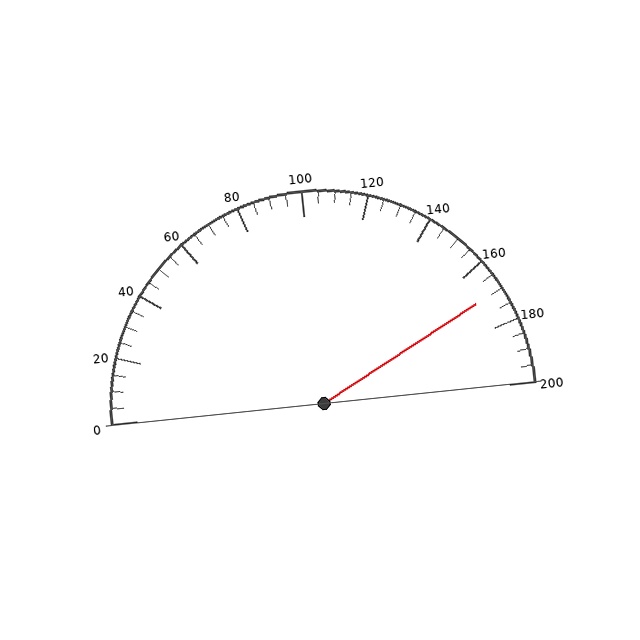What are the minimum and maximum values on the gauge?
The gauge ranges from 0 to 200.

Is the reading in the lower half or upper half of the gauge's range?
The reading is in the upper half of the range (0 to 200).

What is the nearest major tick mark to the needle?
The nearest major tick mark is 160.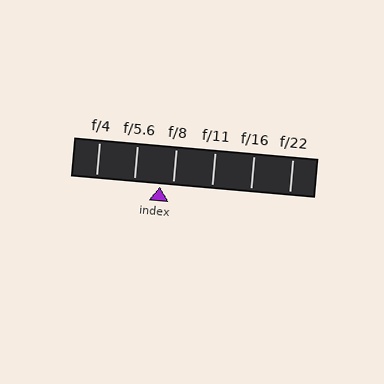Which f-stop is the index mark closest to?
The index mark is closest to f/8.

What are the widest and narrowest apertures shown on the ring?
The widest aperture shown is f/4 and the narrowest is f/22.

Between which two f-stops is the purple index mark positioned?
The index mark is between f/5.6 and f/8.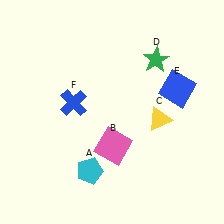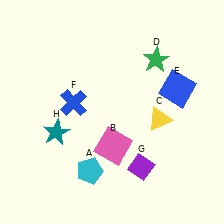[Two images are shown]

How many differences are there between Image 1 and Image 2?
There are 2 differences between the two images.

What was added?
A purple diamond (G), a teal star (H) were added in Image 2.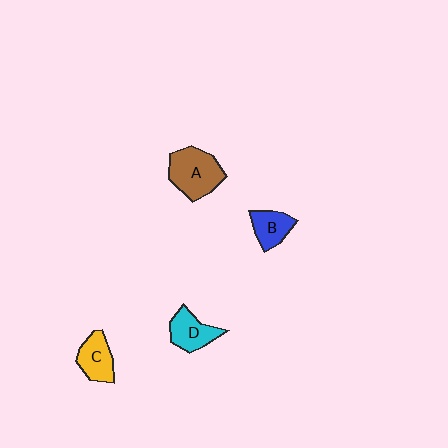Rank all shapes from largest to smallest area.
From largest to smallest: A (brown), D (cyan), C (yellow), B (blue).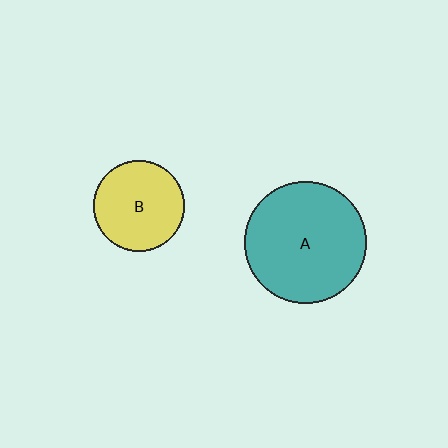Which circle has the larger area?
Circle A (teal).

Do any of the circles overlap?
No, none of the circles overlap.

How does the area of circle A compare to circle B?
Approximately 1.8 times.